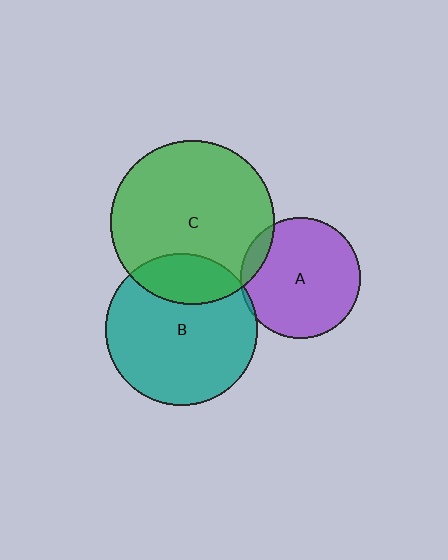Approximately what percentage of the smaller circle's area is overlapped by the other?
Approximately 10%.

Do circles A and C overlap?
Yes.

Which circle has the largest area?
Circle C (green).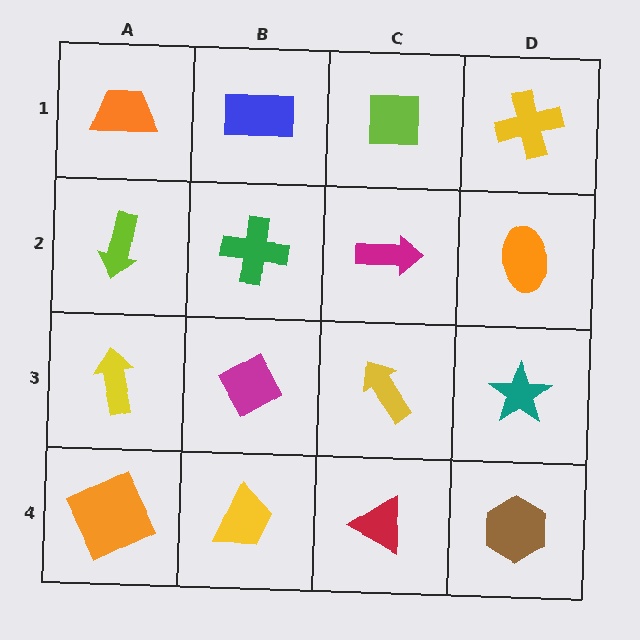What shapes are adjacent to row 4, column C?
A yellow arrow (row 3, column C), a yellow trapezoid (row 4, column B), a brown hexagon (row 4, column D).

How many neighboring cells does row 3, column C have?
4.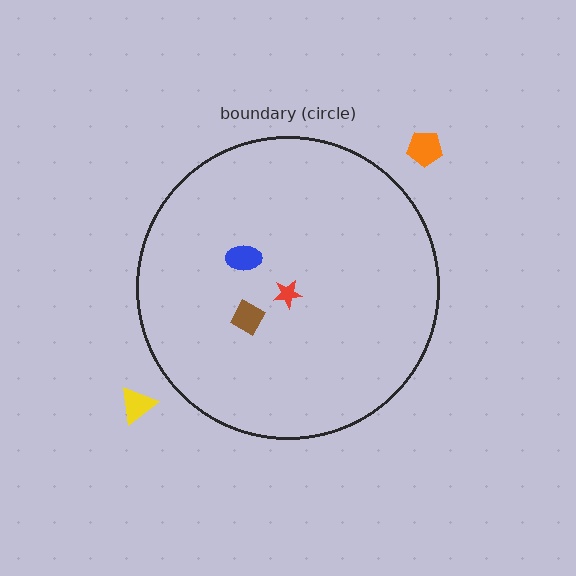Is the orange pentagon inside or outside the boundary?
Outside.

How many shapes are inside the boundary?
3 inside, 2 outside.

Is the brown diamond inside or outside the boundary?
Inside.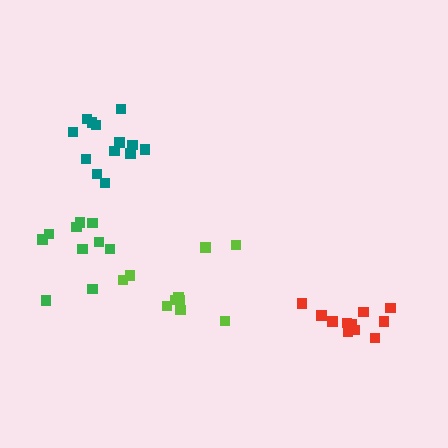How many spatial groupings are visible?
There are 4 spatial groupings.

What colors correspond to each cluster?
The clusters are colored: red, lime, green, teal.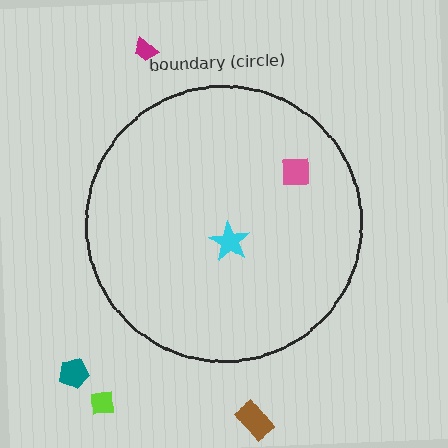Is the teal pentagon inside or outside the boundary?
Outside.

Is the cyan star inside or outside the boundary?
Inside.